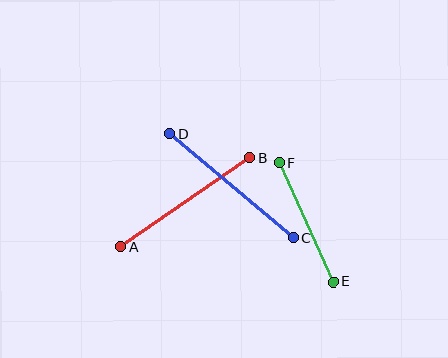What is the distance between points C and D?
The distance is approximately 162 pixels.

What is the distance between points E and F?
The distance is approximately 131 pixels.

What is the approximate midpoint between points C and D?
The midpoint is at approximately (232, 186) pixels.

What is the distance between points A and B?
The distance is approximately 157 pixels.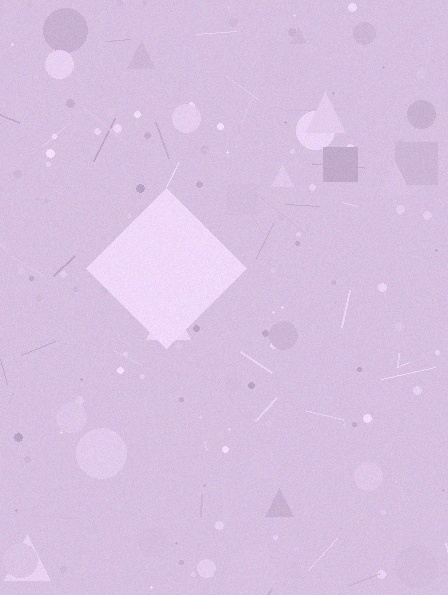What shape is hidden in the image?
A diamond is hidden in the image.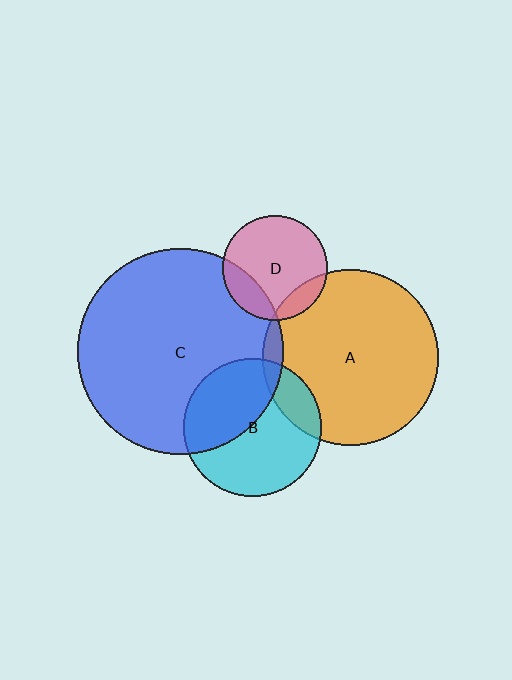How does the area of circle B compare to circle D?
Approximately 1.7 times.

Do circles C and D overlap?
Yes.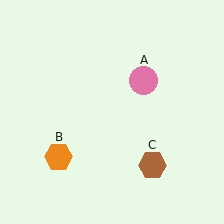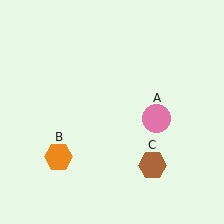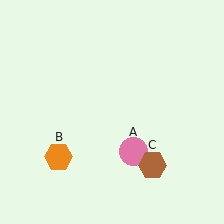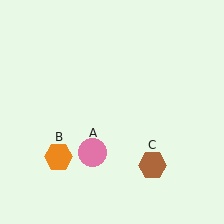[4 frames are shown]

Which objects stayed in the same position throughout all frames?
Orange hexagon (object B) and brown hexagon (object C) remained stationary.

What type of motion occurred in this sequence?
The pink circle (object A) rotated clockwise around the center of the scene.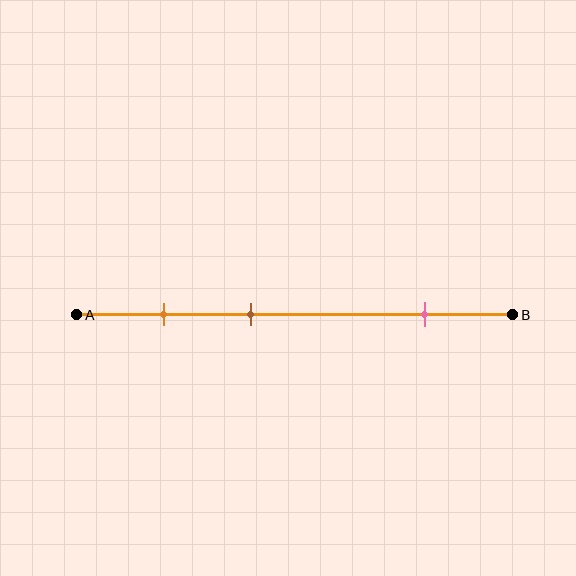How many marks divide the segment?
There are 3 marks dividing the segment.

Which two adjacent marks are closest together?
The orange and brown marks are the closest adjacent pair.